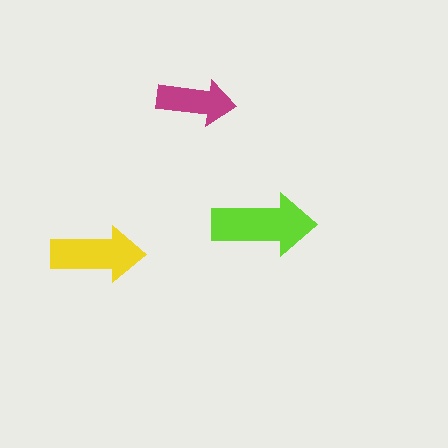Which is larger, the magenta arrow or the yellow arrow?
The yellow one.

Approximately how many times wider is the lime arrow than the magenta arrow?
About 1.5 times wider.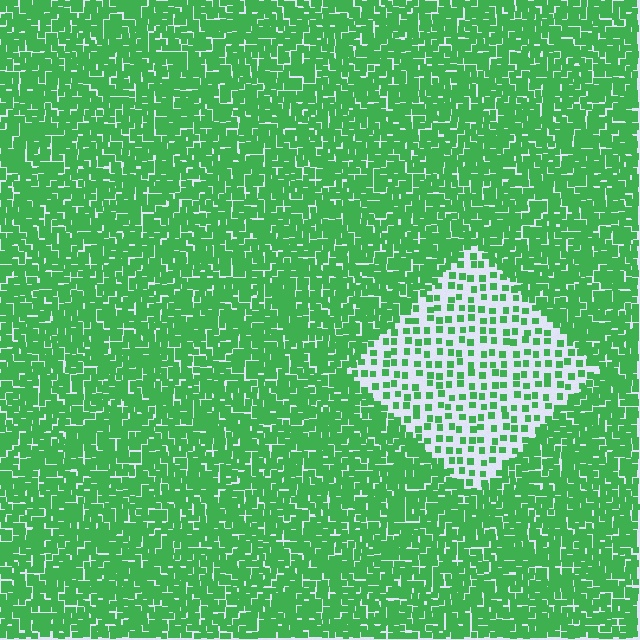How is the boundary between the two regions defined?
The boundary is defined by a change in element density (approximately 2.8x ratio). All elements are the same color, size, and shape.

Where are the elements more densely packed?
The elements are more densely packed outside the diamond boundary.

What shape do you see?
I see a diamond.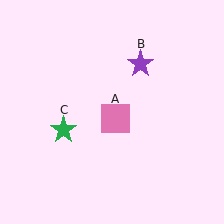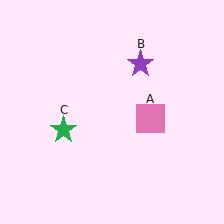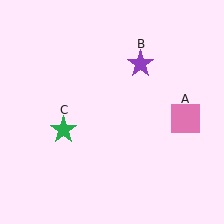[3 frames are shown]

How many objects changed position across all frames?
1 object changed position: pink square (object A).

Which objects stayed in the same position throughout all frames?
Purple star (object B) and green star (object C) remained stationary.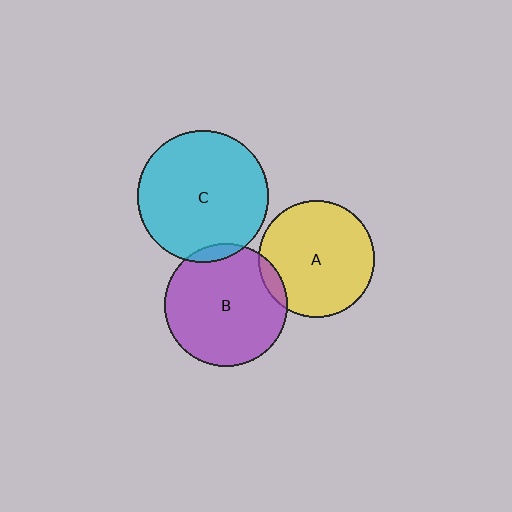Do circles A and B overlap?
Yes.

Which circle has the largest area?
Circle C (cyan).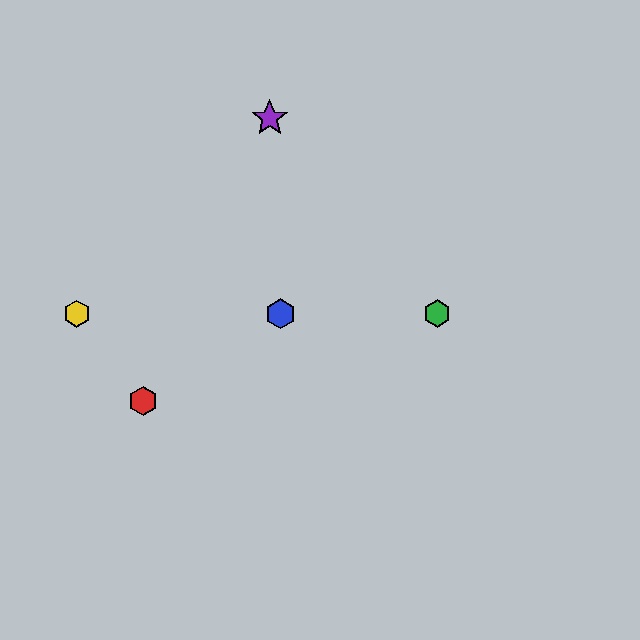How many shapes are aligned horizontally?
3 shapes (the blue hexagon, the green hexagon, the yellow hexagon) are aligned horizontally.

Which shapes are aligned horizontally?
The blue hexagon, the green hexagon, the yellow hexagon are aligned horizontally.